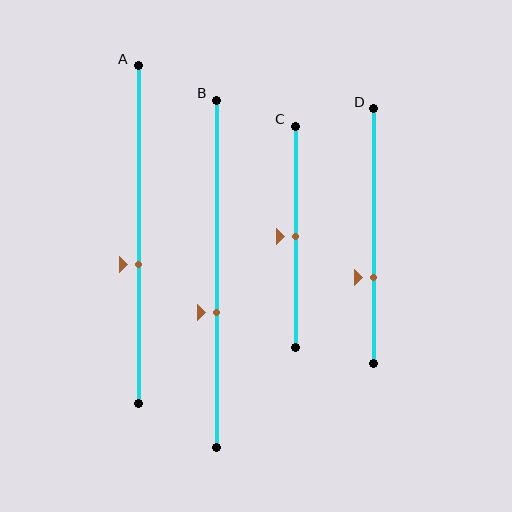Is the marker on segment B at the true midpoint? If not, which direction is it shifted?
No, the marker on segment B is shifted downward by about 11% of the segment length.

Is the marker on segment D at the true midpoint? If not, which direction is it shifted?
No, the marker on segment D is shifted downward by about 16% of the segment length.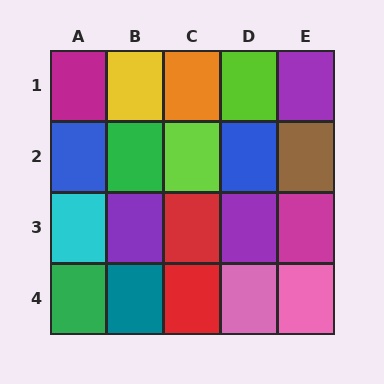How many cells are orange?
1 cell is orange.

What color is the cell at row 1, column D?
Lime.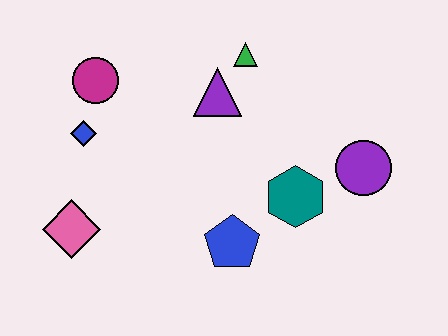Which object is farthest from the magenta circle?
The purple circle is farthest from the magenta circle.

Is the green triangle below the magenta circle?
No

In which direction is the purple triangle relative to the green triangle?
The purple triangle is below the green triangle.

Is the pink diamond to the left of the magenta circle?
Yes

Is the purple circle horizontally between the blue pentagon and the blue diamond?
No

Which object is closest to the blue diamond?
The magenta circle is closest to the blue diamond.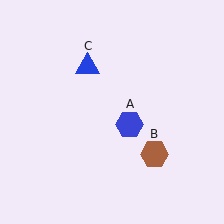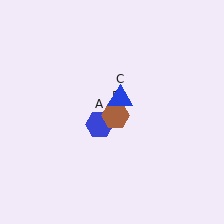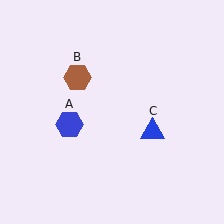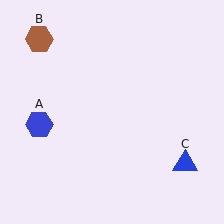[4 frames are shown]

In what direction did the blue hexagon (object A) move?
The blue hexagon (object A) moved left.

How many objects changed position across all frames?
3 objects changed position: blue hexagon (object A), brown hexagon (object B), blue triangle (object C).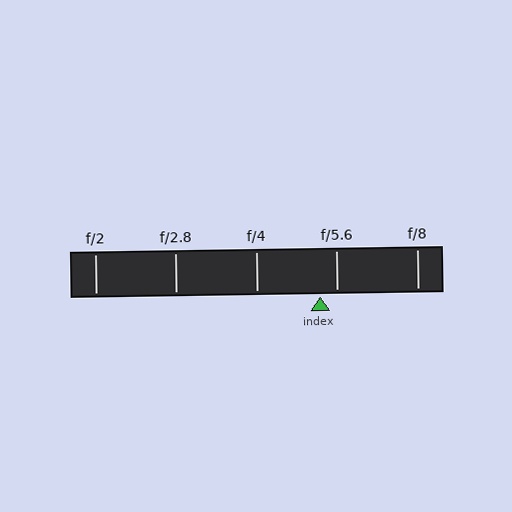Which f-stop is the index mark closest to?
The index mark is closest to f/5.6.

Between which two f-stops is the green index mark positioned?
The index mark is between f/4 and f/5.6.